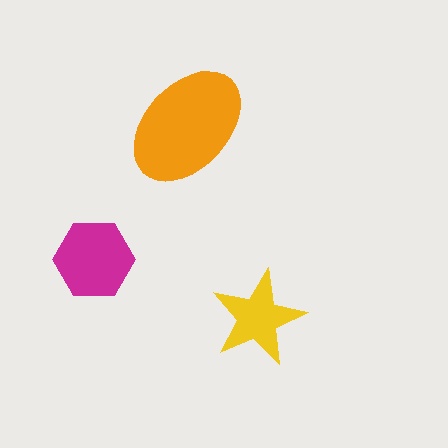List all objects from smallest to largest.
The yellow star, the magenta hexagon, the orange ellipse.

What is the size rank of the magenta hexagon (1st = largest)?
2nd.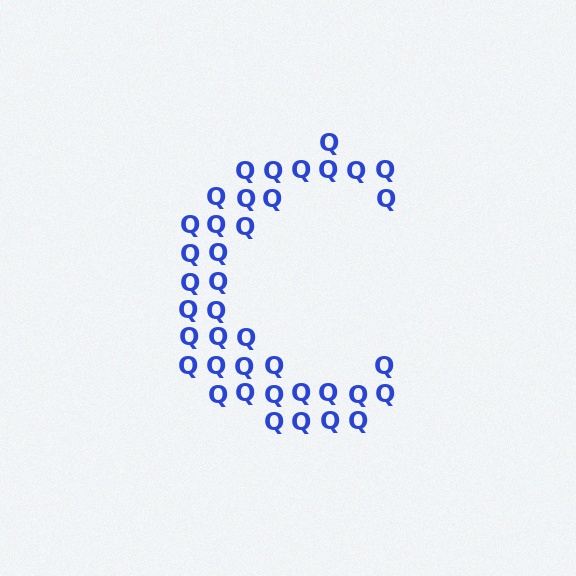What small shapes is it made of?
It is made of small letter Q's.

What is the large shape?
The large shape is the letter C.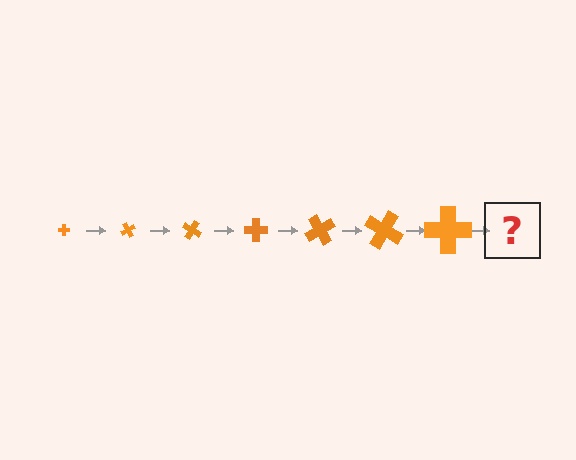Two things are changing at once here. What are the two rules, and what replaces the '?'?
The two rules are that the cross grows larger each step and it rotates 60 degrees each step. The '?' should be a cross, larger than the previous one and rotated 420 degrees from the start.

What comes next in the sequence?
The next element should be a cross, larger than the previous one and rotated 420 degrees from the start.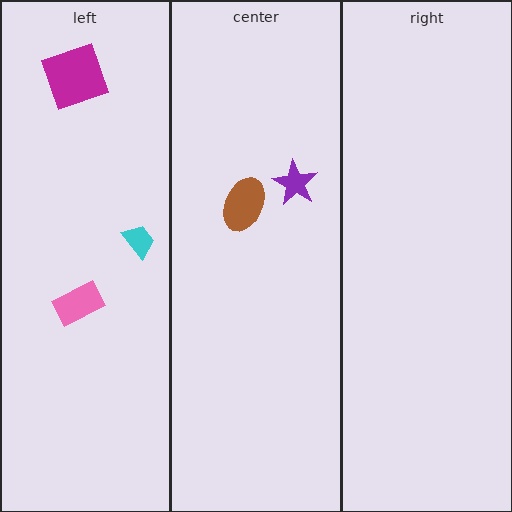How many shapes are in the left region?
3.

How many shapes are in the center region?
2.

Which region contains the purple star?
The center region.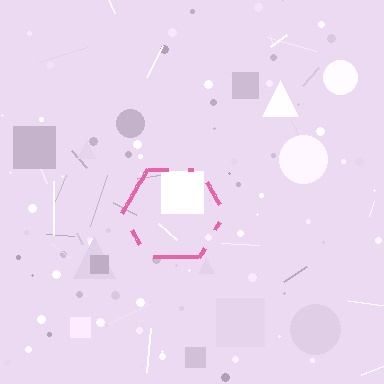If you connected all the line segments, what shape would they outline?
They would outline a hexagon.